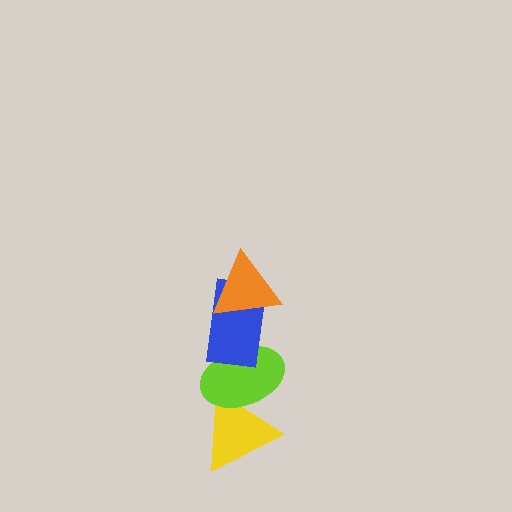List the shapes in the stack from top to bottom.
From top to bottom: the orange triangle, the blue rectangle, the lime ellipse, the yellow triangle.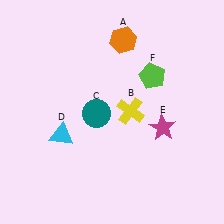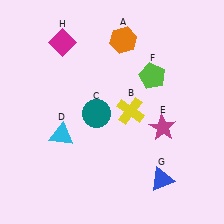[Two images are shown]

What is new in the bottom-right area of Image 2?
A blue triangle (G) was added in the bottom-right area of Image 2.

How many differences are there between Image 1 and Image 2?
There are 2 differences between the two images.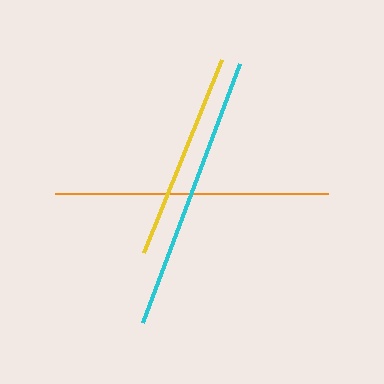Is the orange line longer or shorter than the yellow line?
The orange line is longer than the yellow line.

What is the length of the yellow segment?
The yellow segment is approximately 208 pixels long.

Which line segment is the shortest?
The yellow line is the shortest at approximately 208 pixels.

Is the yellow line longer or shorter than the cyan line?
The cyan line is longer than the yellow line.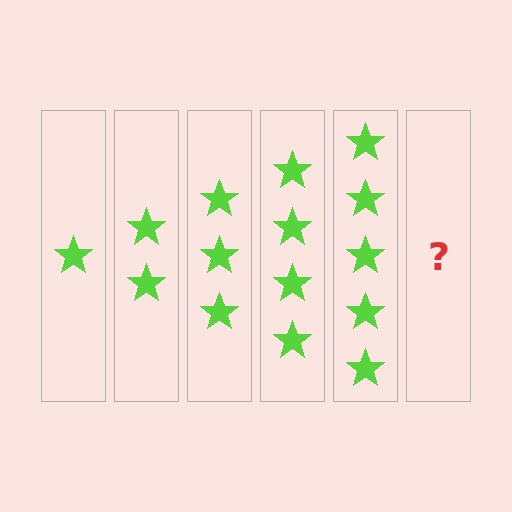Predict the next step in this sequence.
The next step is 6 stars.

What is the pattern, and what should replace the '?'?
The pattern is that each step adds one more star. The '?' should be 6 stars.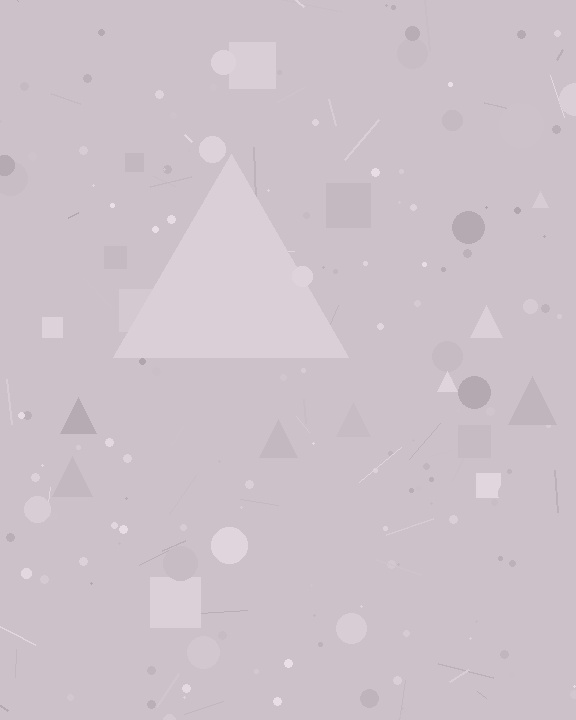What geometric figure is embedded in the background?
A triangle is embedded in the background.